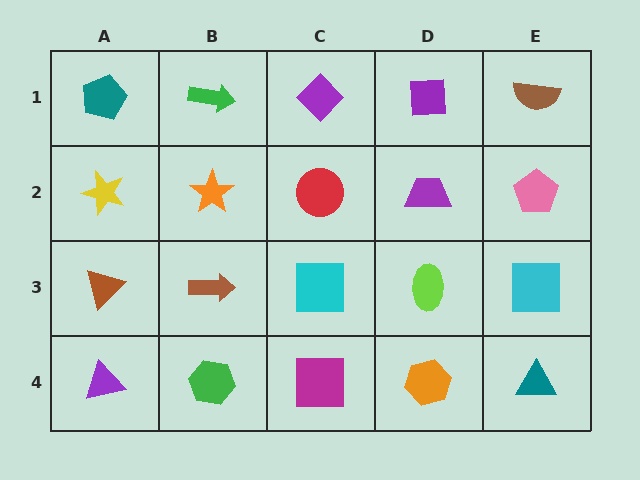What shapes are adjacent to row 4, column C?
A cyan square (row 3, column C), a green hexagon (row 4, column B), an orange hexagon (row 4, column D).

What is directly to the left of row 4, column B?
A purple triangle.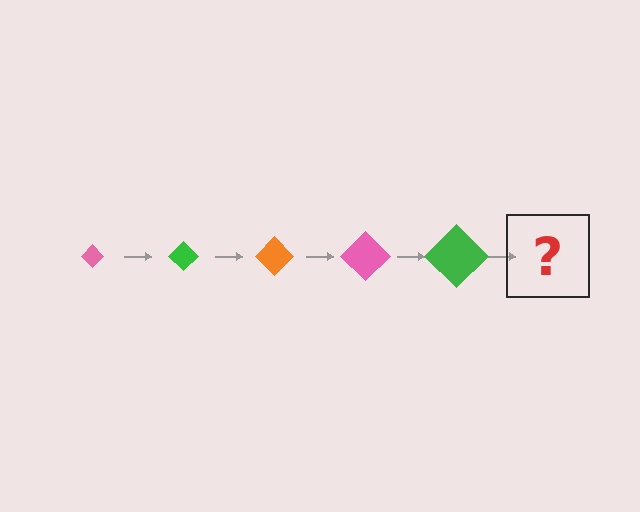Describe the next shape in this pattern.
It should be an orange diamond, larger than the previous one.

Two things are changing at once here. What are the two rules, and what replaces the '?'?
The two rules are that the diamond grows larger each step and the color cycles through pink, green, and orange. The '?' should be an orange diamond, larger than the previous one.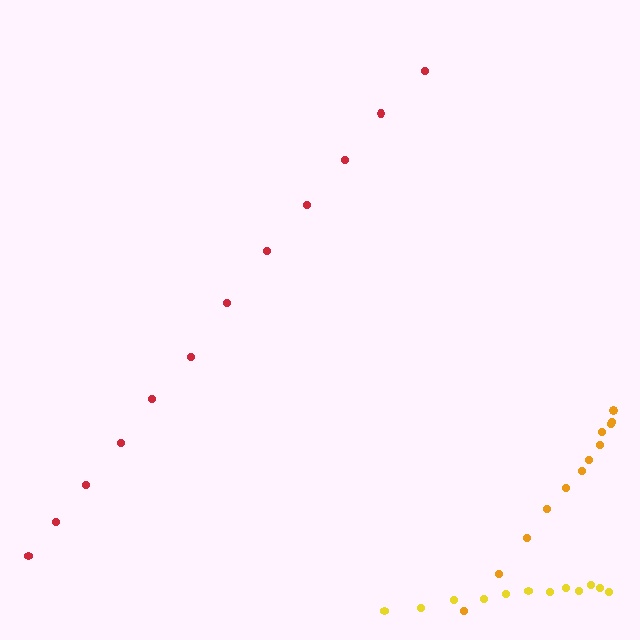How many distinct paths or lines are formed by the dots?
There are 3 distinct paths.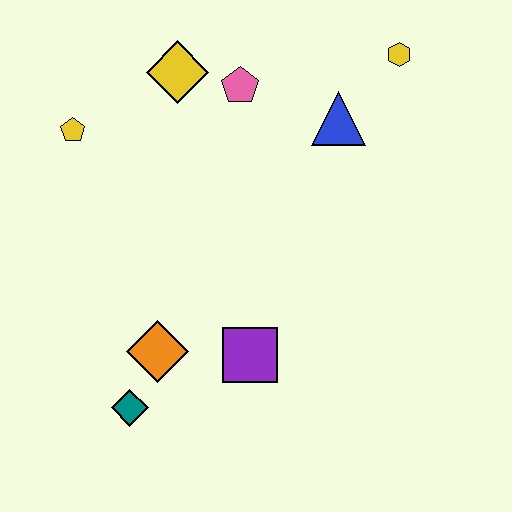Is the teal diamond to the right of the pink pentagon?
No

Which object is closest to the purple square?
The orange diamond is closest to the purple square.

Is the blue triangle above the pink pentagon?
No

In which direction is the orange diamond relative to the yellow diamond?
The orange diamond is below the yellow diamond.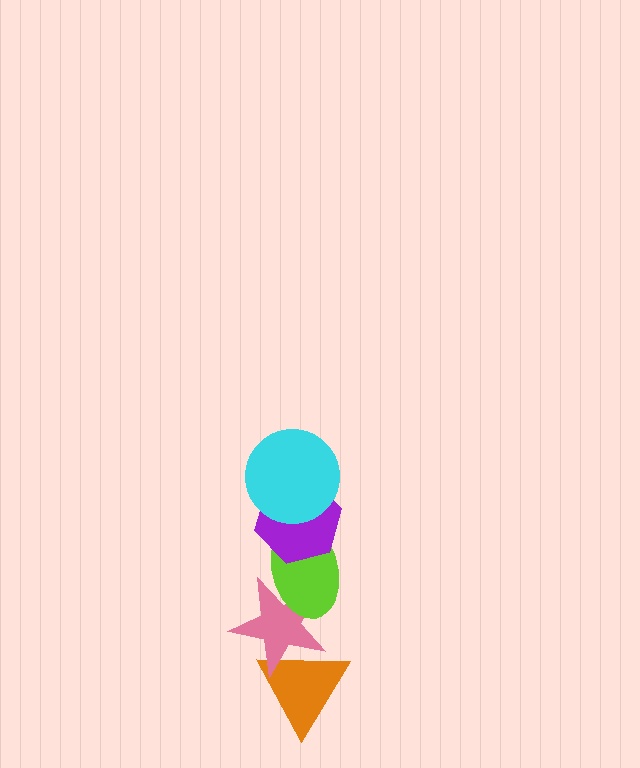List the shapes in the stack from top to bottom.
From top to bottom: the cyan circle, the purple hexagon, the lime ellipse, the pink star, the orange triangle.